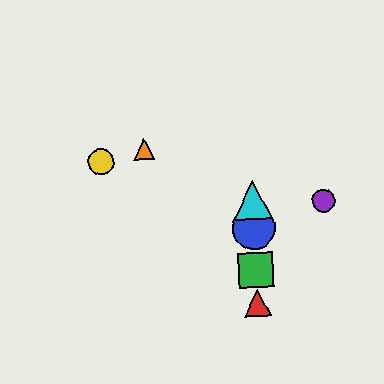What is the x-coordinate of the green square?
The green square is at x≈256.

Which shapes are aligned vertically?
The red triangle, the blue circle, the green square, the cyan triangle are aligned vertically.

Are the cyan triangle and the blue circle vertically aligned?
Yes, both are at x≈253.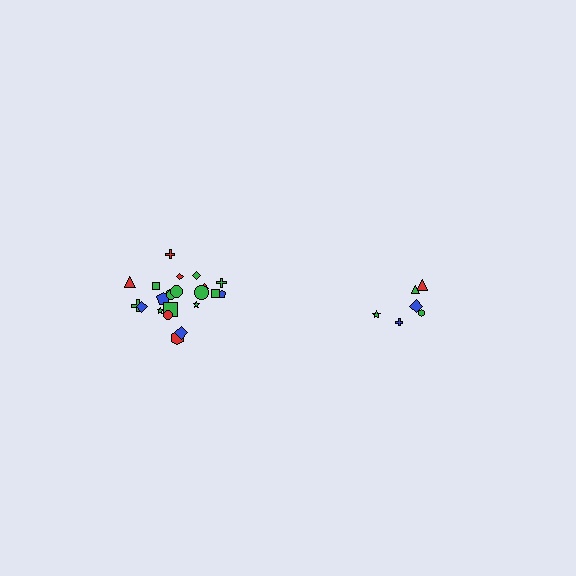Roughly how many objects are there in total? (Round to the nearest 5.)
Roughly 30 objects in total.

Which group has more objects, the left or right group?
The left group.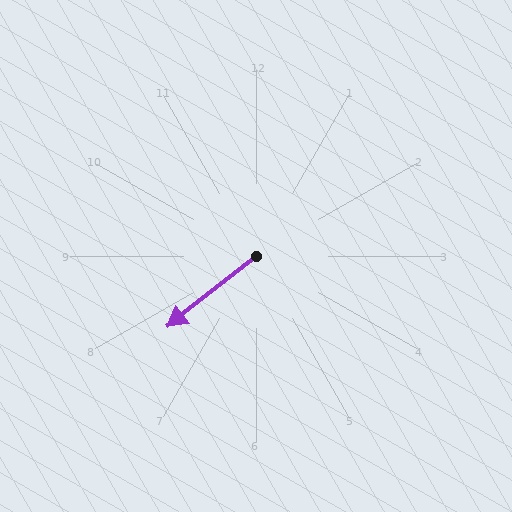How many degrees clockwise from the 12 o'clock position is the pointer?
Approximately 232 degrees.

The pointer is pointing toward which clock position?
Roughly 8 o'clock.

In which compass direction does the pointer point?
Southwest.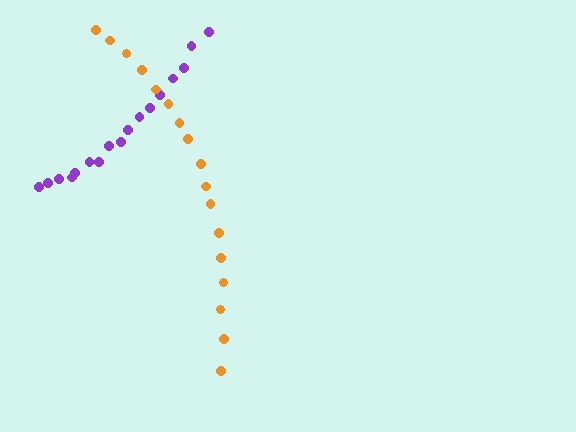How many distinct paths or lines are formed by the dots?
There are 2 distinct paths.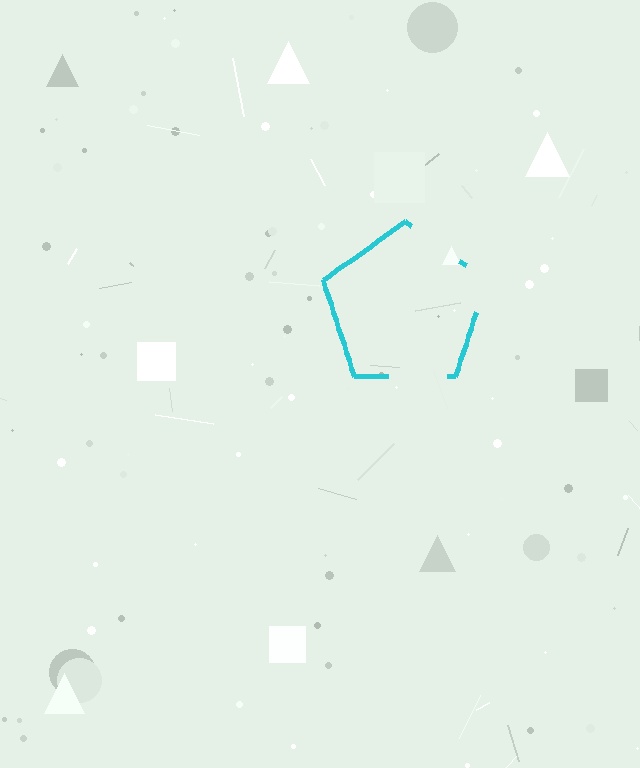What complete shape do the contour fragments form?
The contour fragments form a pentagon.